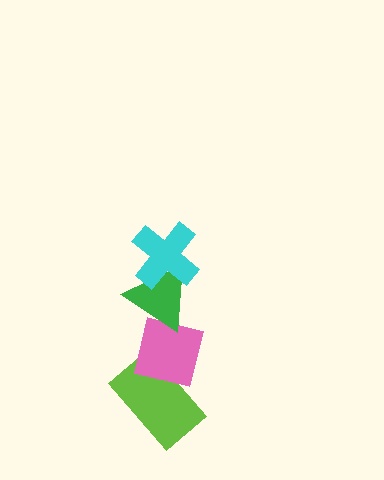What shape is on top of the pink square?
The green triangle is on top of the pink square.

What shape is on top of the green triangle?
The cyan cross is on top of the green triangle.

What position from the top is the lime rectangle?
The lime rectangle is 4th from the top.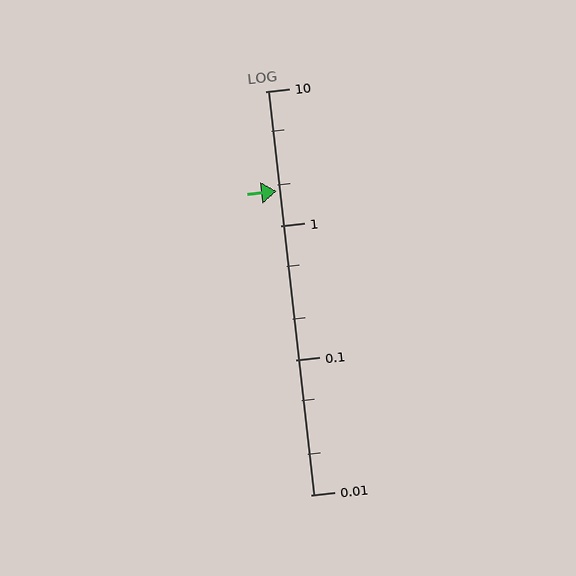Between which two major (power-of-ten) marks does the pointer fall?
The pointer is between 1 and 10.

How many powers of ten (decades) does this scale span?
The scale spans 3 decades, from 0.01 to 10.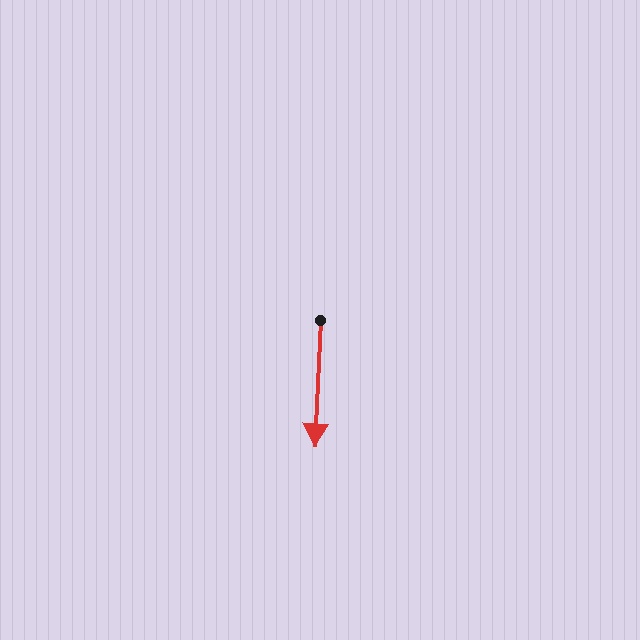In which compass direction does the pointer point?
South.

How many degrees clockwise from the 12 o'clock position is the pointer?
Approximately 183 degrees.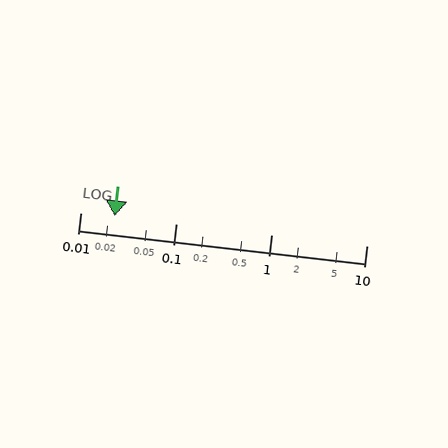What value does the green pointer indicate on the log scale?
The pointer indicates approximately 0.023.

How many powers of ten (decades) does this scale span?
The scale spans 3 decades, from 0.01 to 10.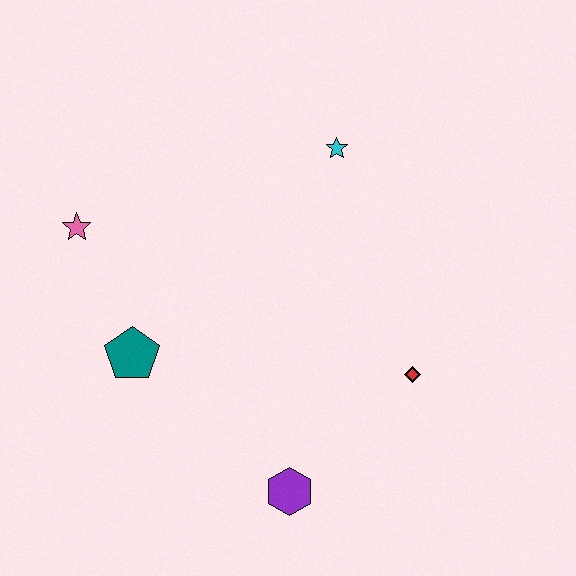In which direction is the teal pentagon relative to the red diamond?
The teal pentagon is to the left of the red diamond.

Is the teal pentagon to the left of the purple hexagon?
Yes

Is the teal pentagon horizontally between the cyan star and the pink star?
Yes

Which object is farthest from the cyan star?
The purple hexagon is farthest from the cyan star.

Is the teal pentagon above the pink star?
No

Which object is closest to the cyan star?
The red diamond is closest to the cyan star.